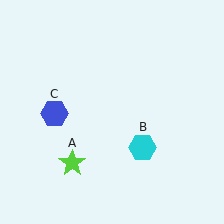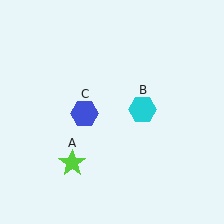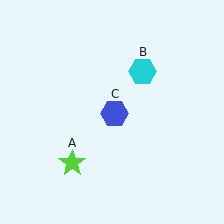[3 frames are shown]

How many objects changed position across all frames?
2 objects changed position: cyan hexagon (object B), blue hexagon (object C).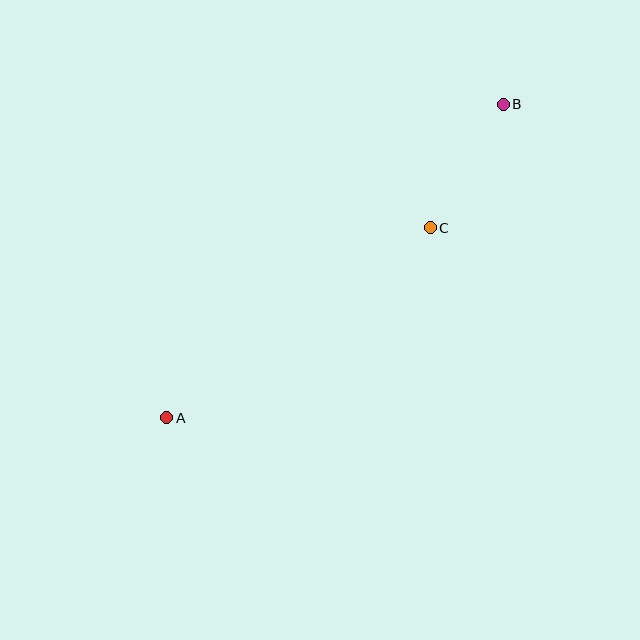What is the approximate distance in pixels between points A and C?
The distance between A and C is approximately 325 pixels.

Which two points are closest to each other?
Points B and C are closest to each other.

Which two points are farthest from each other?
Points A and B are farthest from each other.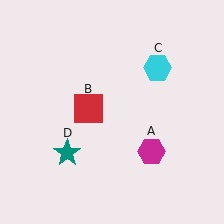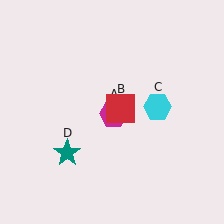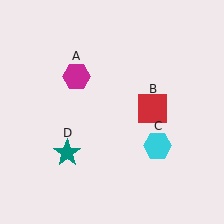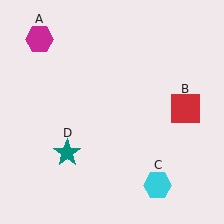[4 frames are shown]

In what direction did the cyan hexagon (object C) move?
The cyan hexagon (object C) moved down.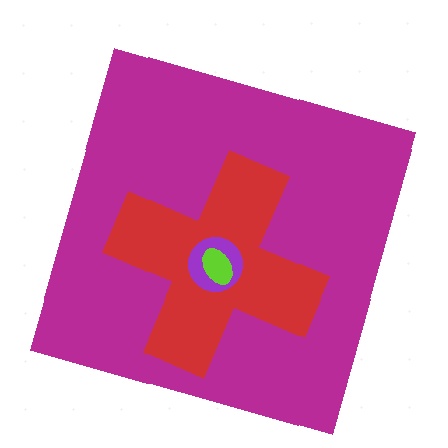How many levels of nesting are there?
4.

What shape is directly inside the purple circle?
The lime ellipse.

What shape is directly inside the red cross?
The purple circle.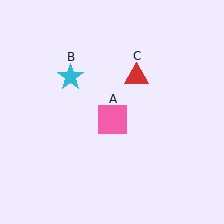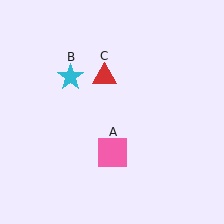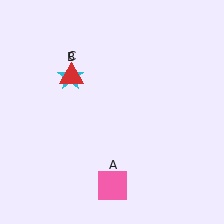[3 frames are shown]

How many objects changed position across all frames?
2 objects changed position: pink square (object A), red triangle (object C).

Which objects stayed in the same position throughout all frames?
Cyan star (object B) remained stationary.